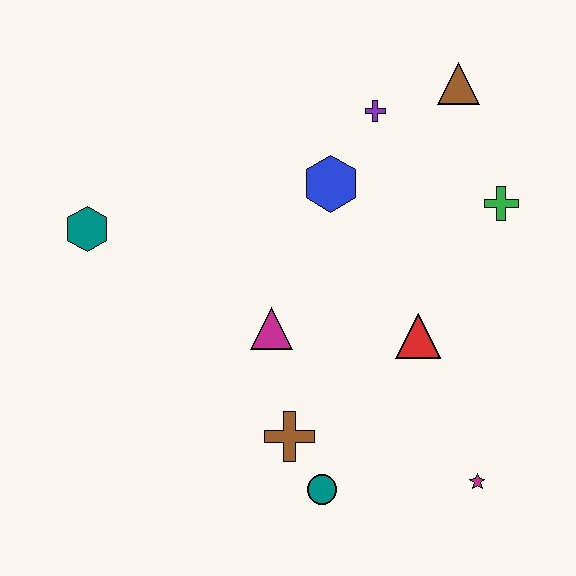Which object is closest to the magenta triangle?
The brown cross is closest to the magenta triangle.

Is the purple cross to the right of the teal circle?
Yes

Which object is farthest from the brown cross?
The brown triangle is farthest from the brown cross.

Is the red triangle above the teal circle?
Yes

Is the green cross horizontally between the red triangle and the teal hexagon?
No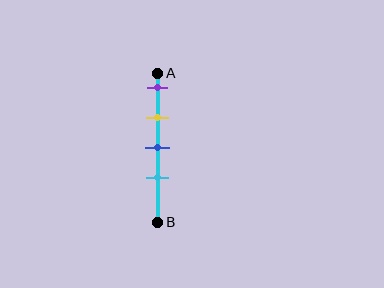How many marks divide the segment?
There are 4 marks dividing the segment.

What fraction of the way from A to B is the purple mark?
The purple mark is approximately 10% (0.1) of the way from A to B.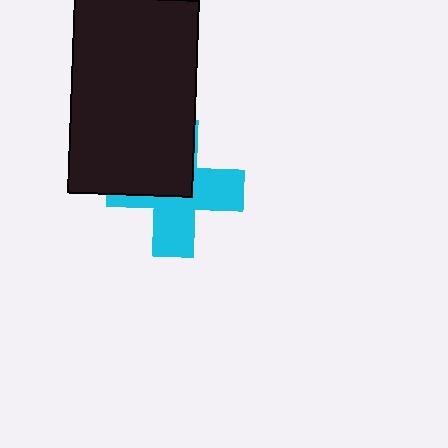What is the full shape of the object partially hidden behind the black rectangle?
The partially hidden object is a cyan cross.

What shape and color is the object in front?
The object in front is a black rectangle.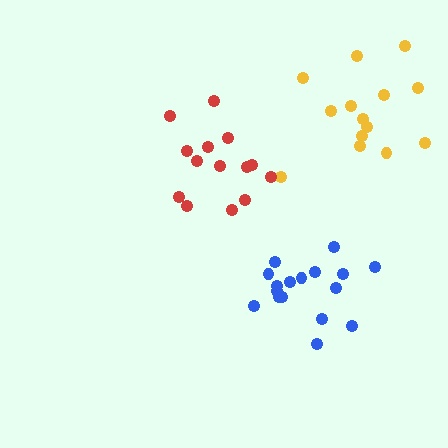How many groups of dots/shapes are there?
There are 3 groups.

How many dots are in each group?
Group 1: 14 dots, Group 2: 14 dots, Group 3: 17 dots (45 total).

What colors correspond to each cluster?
The clusters are colored: yellow, red, blue.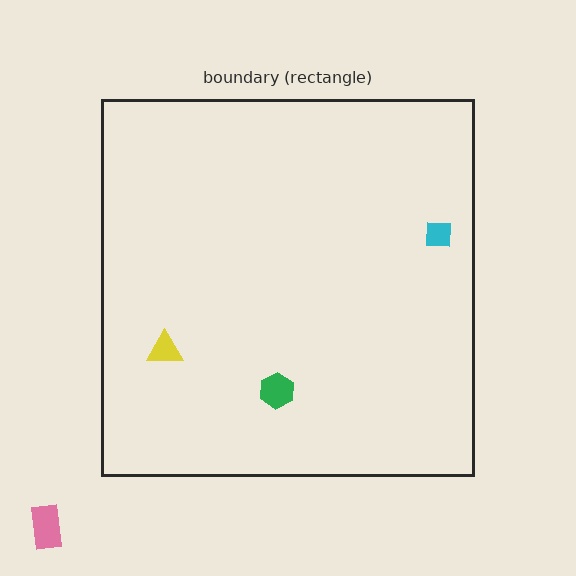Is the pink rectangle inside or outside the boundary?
Outside.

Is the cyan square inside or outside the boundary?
Inside.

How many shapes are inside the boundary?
3 inside, 1 outside.